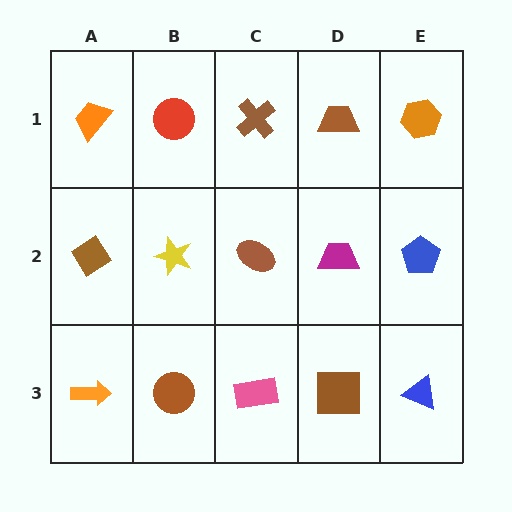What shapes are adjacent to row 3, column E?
A blue pentagon (row 2, column E), a brown square (row 3, column D).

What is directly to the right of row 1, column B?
A brown cross.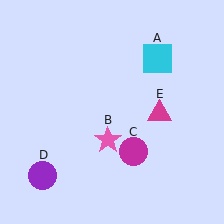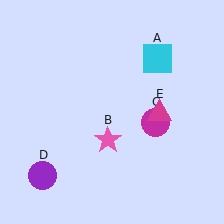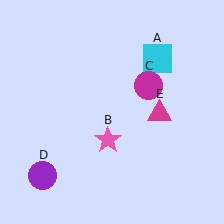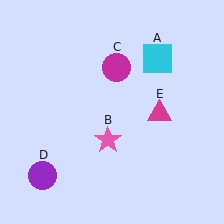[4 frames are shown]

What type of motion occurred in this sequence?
The magenta circle (object C) rotated counterclockwise around the center of the scene.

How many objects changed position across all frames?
1 object changed position: magenta circle (object C).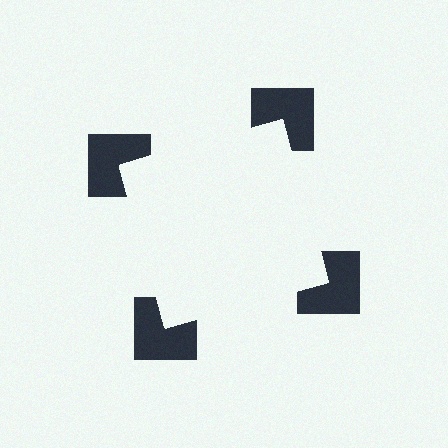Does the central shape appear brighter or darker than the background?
It typically appears slightly brighter than the background, even though no actual brightness change is drawn.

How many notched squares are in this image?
There are 4 — one at each vertex of the illusory square.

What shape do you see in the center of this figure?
An illusory square — its edges are inferred from the aligned wedge cuts in the notched squares, not physically drawn.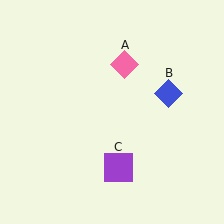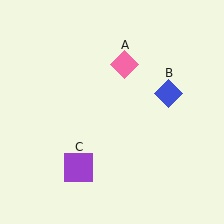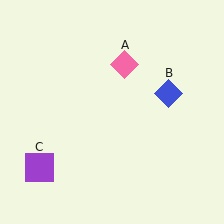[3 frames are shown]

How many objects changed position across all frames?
1 object changed position: purple square (object C).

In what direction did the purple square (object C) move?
The purple square (object C) moved left.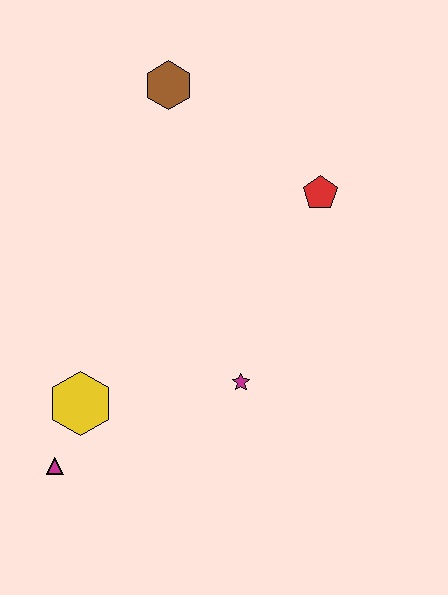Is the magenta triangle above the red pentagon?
No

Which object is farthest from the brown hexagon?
The magenta triangle is farthest from the brown hexagon.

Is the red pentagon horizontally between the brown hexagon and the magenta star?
No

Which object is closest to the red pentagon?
The brown hexagon is closest to the red pentagon.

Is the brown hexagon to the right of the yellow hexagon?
Yes